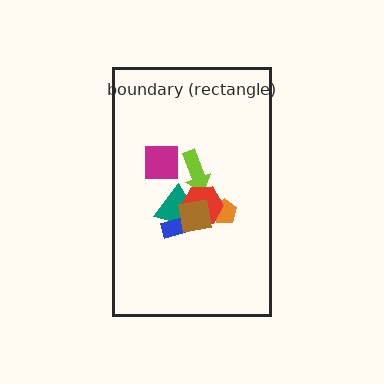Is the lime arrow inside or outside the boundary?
Inside.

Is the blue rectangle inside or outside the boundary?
Inside.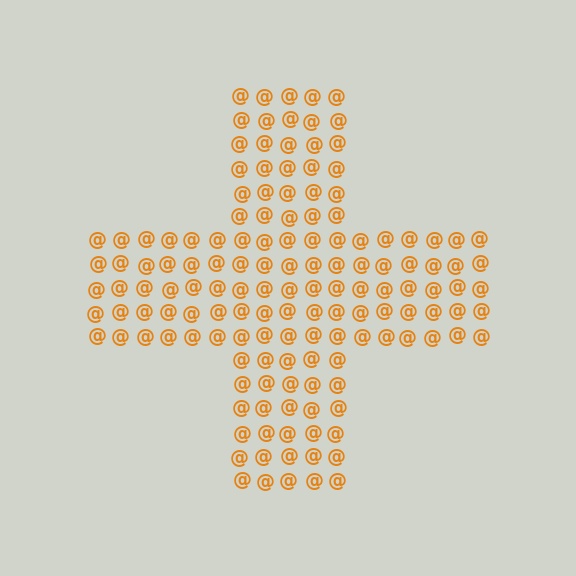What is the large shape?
The large shape is a cross.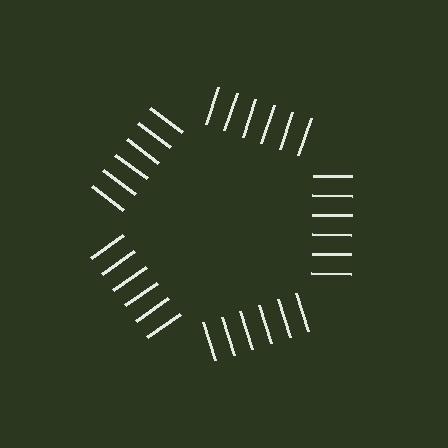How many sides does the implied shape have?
5 sides — the line-ends trace a pentagon.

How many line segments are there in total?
30 — 6 along each of the 5 edges.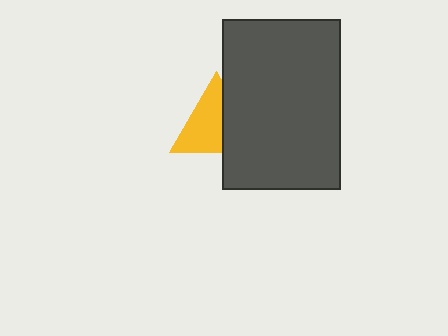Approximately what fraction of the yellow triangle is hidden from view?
Roughly 40% of the yellow triangle is hidden behind the dark gray rectangle.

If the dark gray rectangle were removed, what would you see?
You would see the complete yellow triangle.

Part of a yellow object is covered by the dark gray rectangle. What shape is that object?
It is a triangle.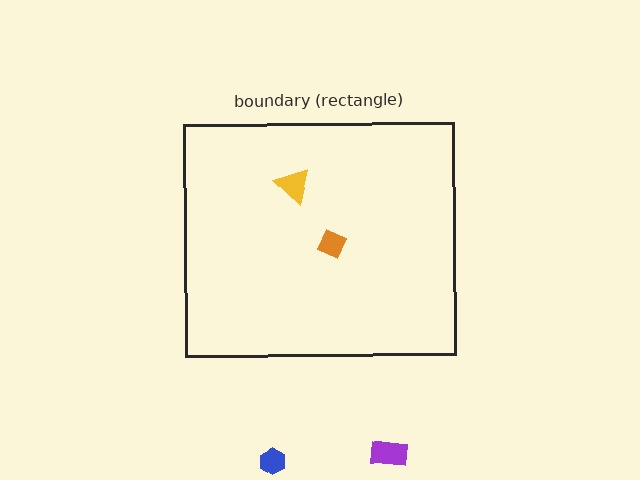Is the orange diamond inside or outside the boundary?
Inside.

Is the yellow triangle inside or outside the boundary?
Inside.